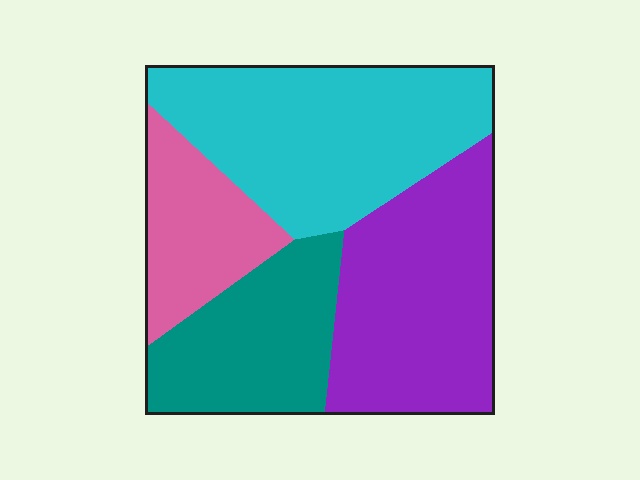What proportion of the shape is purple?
Purple covers 30% of the shape.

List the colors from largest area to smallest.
From largest to smallest: cyan, purple, teal, pink.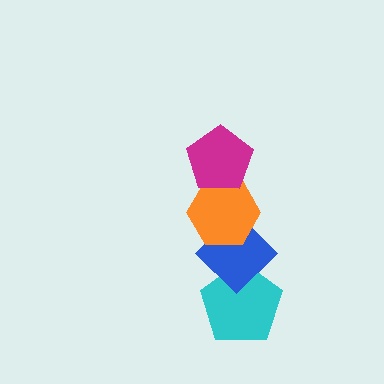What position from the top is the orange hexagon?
The orange hexagon is 2nd from the top.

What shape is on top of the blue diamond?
The orange hexagon is on top of the blue diamond.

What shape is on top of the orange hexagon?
The magenta pentagon is on top of the orange hexagon.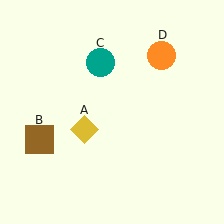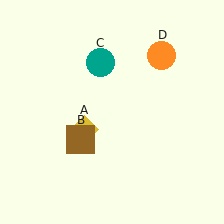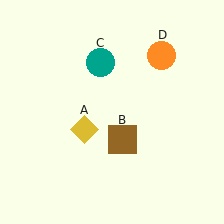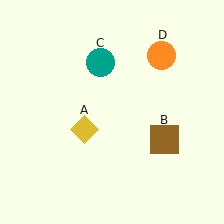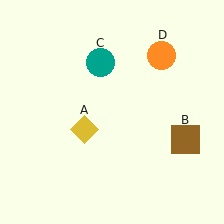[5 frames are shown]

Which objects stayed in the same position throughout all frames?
Yellow diamond (object A) and teal circle (object C) and orange circle (object D) remained stationary.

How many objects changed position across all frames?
1 object changed position: brown square (object B).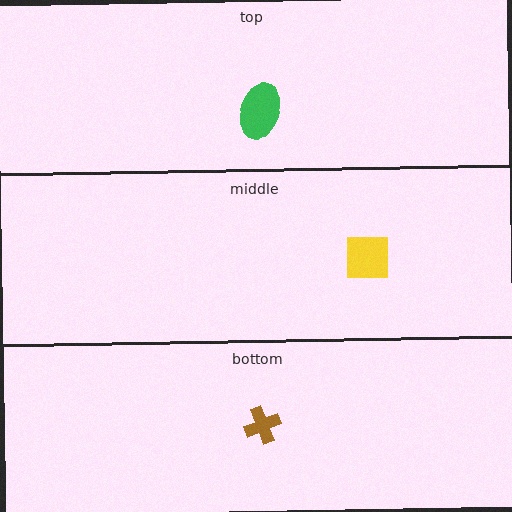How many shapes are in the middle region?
1.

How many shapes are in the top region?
1.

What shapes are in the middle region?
The yellow square.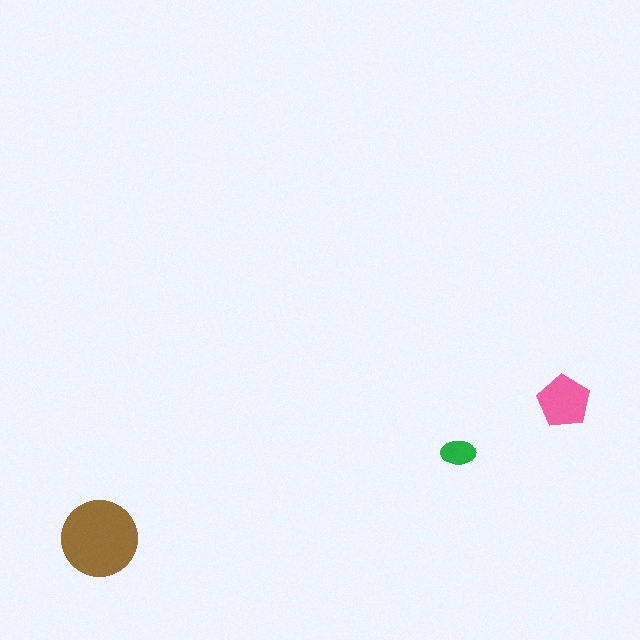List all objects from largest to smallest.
The brown circle, the pink pentagon, the green ellipse.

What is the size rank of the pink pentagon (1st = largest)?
2nd.